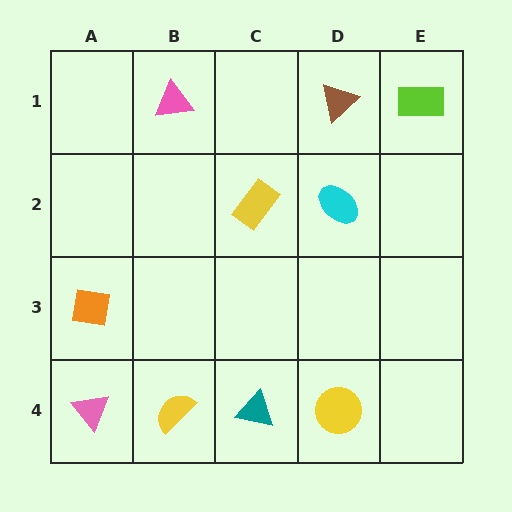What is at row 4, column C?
A teal triangle.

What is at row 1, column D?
A brown triangle.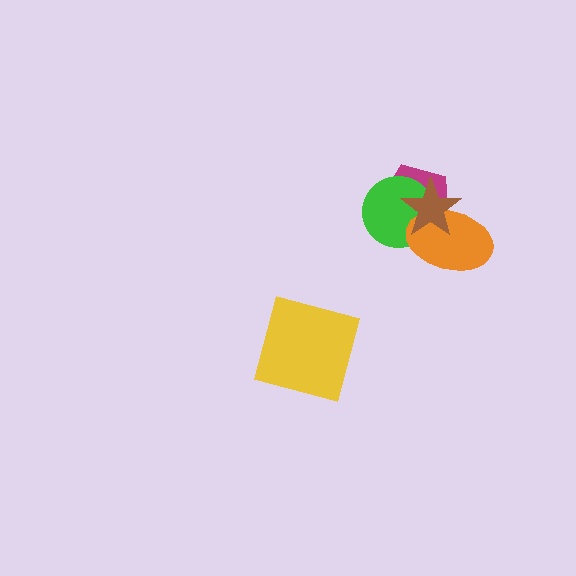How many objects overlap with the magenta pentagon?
3 objects overlap with the magenta pentagon.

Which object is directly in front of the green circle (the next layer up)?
The orange ellipse is directly in front of the green circle.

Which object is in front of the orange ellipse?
The brown star is in front of the orange ellipse.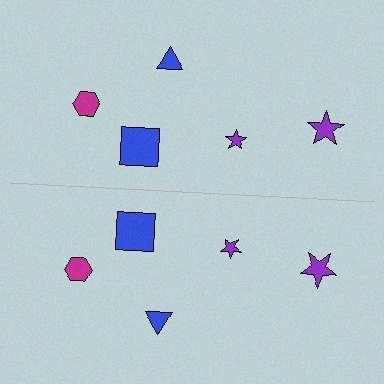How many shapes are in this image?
There are 10 shapes in this image.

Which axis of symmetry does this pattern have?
The pattern has a horizontal axis of symmetry running through the center of the image.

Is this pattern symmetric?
Yes, this pattern has bilateral (reflection) symmetry.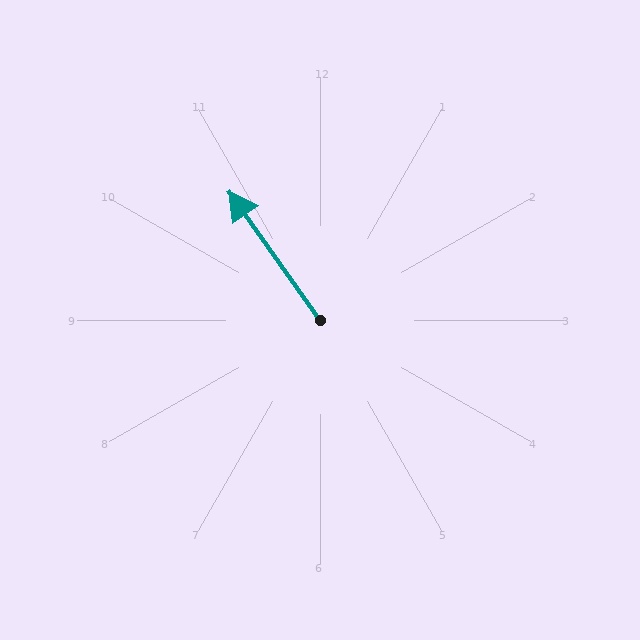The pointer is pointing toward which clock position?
Roughly 11 o'clock.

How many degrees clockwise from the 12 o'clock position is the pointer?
Approximately 325 degrees.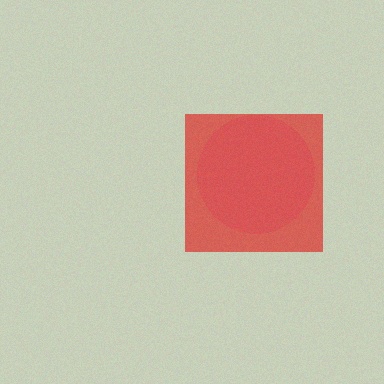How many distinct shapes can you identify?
There are 2 distinct shapes: a pink circle, a red square.